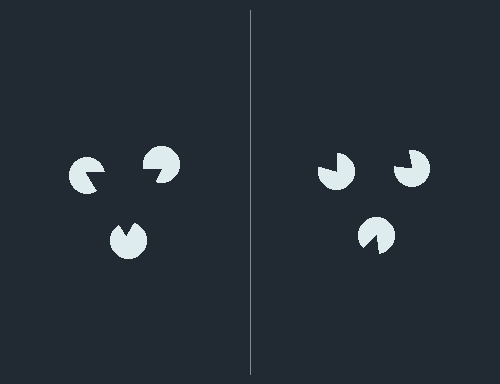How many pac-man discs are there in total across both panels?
6 — 3 on each side.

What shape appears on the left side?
An illusory triangle.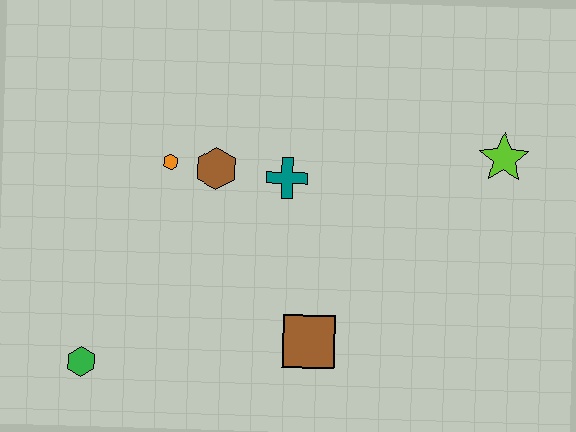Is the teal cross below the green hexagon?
No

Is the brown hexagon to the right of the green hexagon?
Yes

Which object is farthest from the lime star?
The green hexagon is farthest from the lime star.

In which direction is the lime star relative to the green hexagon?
The lime star is to the right of the green hexagon.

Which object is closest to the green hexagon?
The orange hexagon is closest to the green hexagon.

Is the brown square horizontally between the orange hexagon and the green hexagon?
No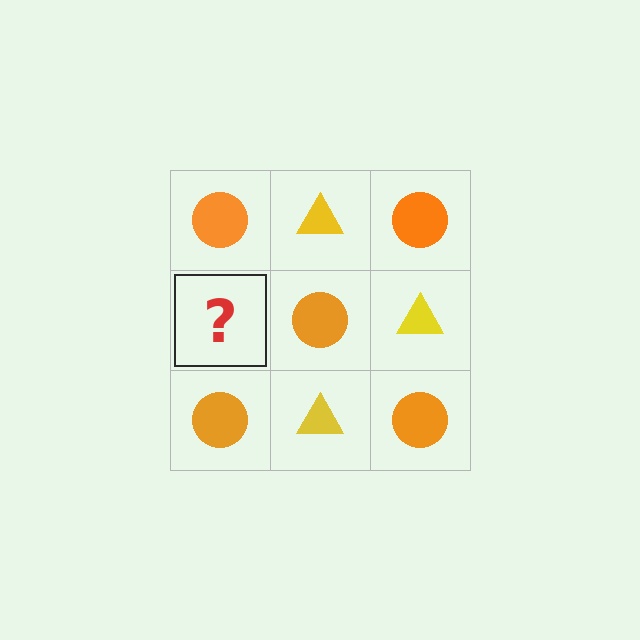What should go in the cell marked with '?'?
The missing cell should contain a yellow triangle.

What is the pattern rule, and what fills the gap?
The rule is that it alternates orange circle and yellow triangle in a checkerboard pattern. The gap should be filled with a yellow triangle.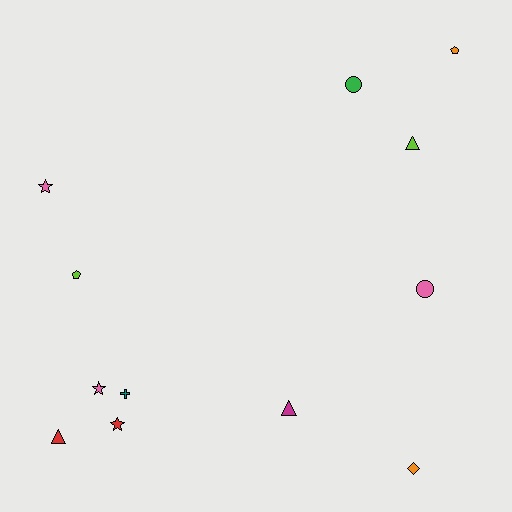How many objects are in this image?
There are 12 objects.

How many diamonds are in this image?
There is 1 diamond.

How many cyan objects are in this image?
There are no cyan objects.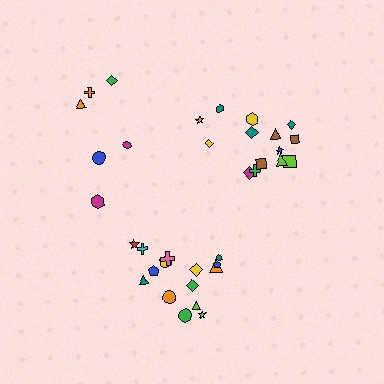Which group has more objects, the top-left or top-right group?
The top-right group.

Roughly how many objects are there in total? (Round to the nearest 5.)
Roughly 35 objects in total.